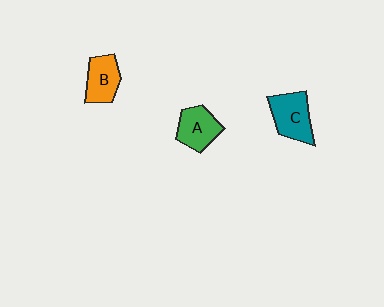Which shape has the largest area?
Shape C (teal).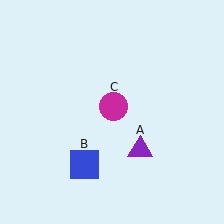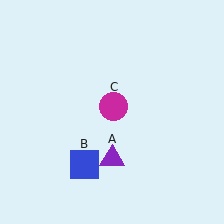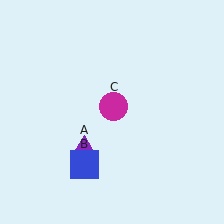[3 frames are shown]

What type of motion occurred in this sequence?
The purple triangle (object A) rotated clockwise around the center of the scene.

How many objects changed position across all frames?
1 object changed position: purple triangle (object A).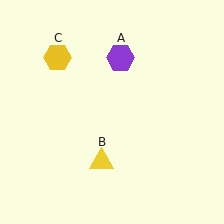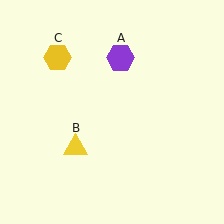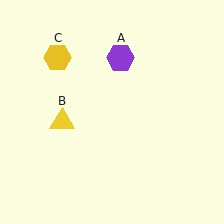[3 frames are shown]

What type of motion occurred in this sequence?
The yellow triangle (object B) rotated clockwise around the center of the scene.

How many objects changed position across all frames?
1 object changed position: yellow triangle (object B).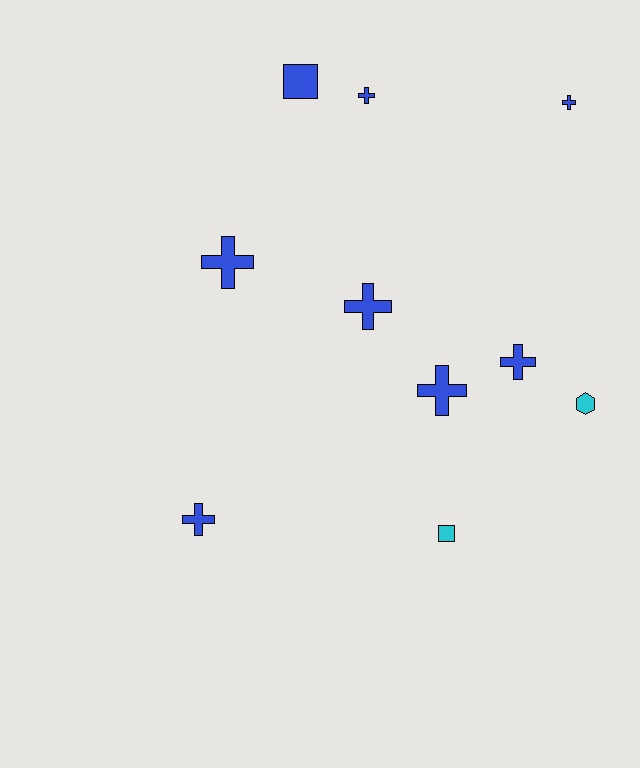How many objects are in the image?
There are 10 objects.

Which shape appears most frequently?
Cross, with 7 objects.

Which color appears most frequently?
Blue, with 8 objects.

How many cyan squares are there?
There is 1 cyan square.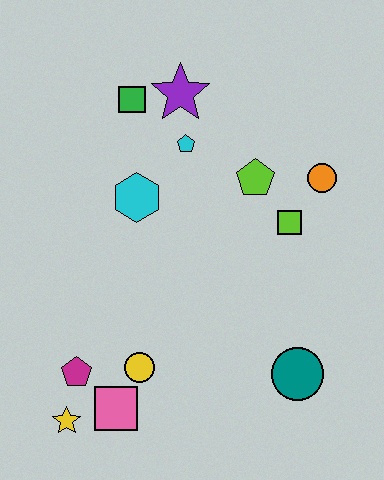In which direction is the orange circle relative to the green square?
The orange circle is to the right of the green square.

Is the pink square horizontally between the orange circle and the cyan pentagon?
No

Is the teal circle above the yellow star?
Yes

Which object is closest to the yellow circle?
The pink square is closest to the yellow circle.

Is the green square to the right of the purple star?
No